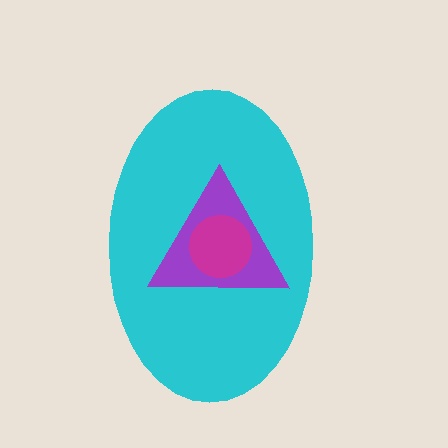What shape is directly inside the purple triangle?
The magenta circle.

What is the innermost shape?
The magenta circle.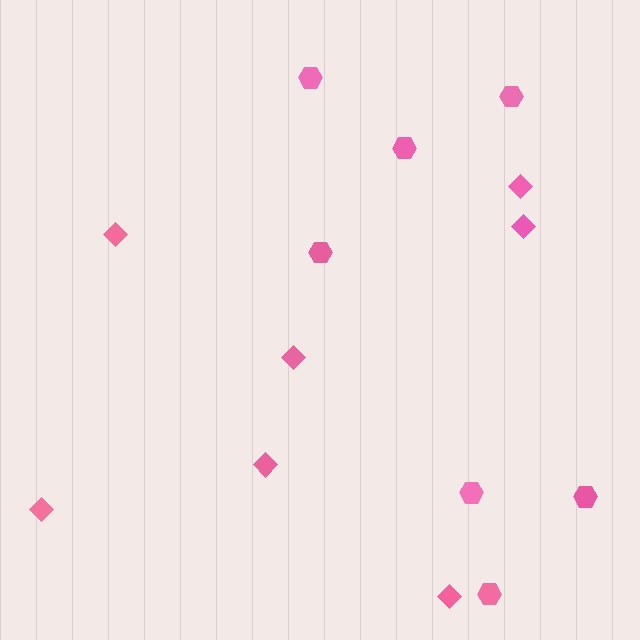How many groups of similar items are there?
There are 2 groups: one group of diamonds (7) and one group of hexagons (7).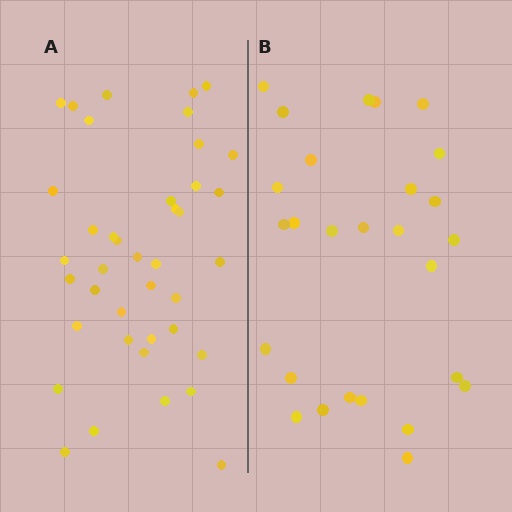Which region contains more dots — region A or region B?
Region A (the left region) has more dots.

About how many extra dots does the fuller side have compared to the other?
Region A has approximately 15 more dots than region B.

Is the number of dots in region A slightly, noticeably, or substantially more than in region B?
Region A has substantially more. The ratio is roughly 1.5 to 1.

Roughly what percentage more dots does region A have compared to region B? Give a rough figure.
About 50% more.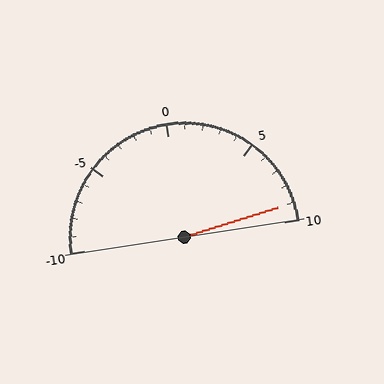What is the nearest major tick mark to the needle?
The nearest major tick mark is 10.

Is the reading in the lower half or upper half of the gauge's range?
The reading is in the upper half of the range (-10 to 10).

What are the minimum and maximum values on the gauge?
The gauge ranges from -10 to 10.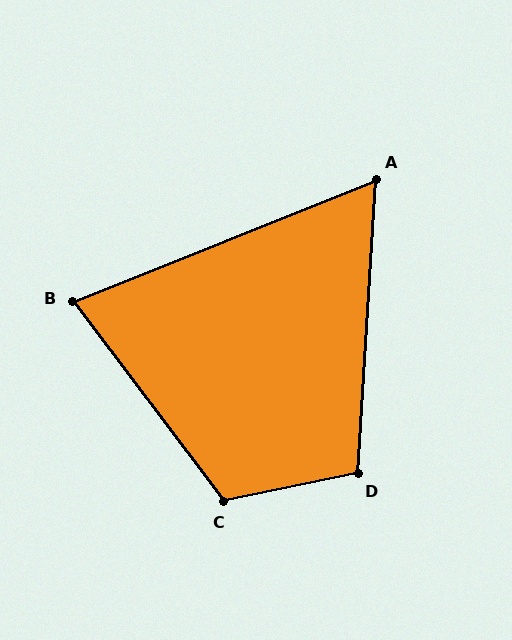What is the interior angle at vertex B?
Approximately 75 degrees (acute).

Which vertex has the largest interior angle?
C, at approximately 115 degrees.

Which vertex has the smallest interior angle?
A, at approximately 65 degrees.